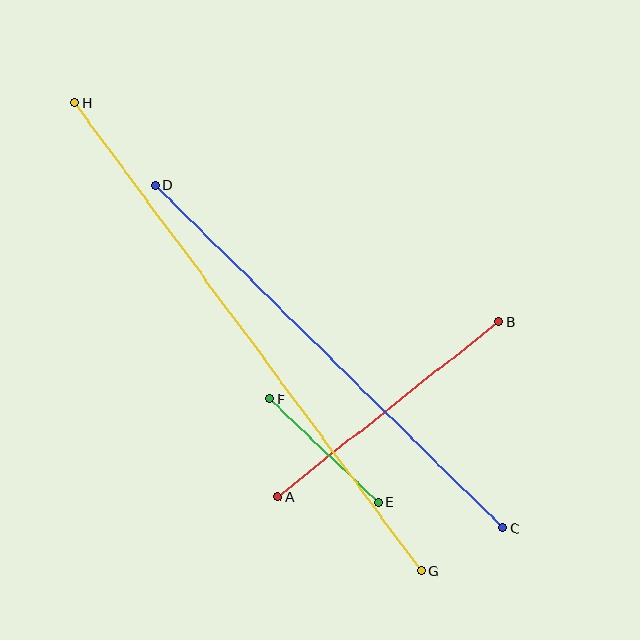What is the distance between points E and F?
The distance is approximately 149 pixels.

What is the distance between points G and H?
The distance is approximately 583 pixels.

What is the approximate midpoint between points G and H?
The midpoint is at approximately (248, 337) pixels.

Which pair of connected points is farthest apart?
Points G and H are farthest apart.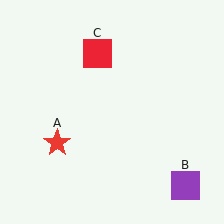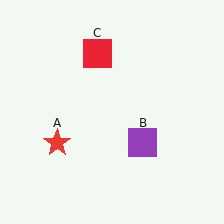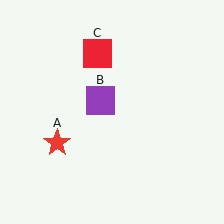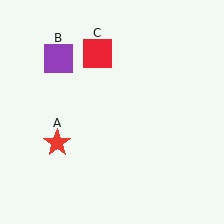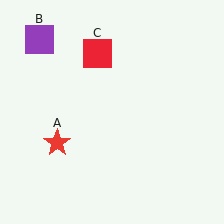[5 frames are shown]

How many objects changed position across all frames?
1 object changed position: purple square (object B).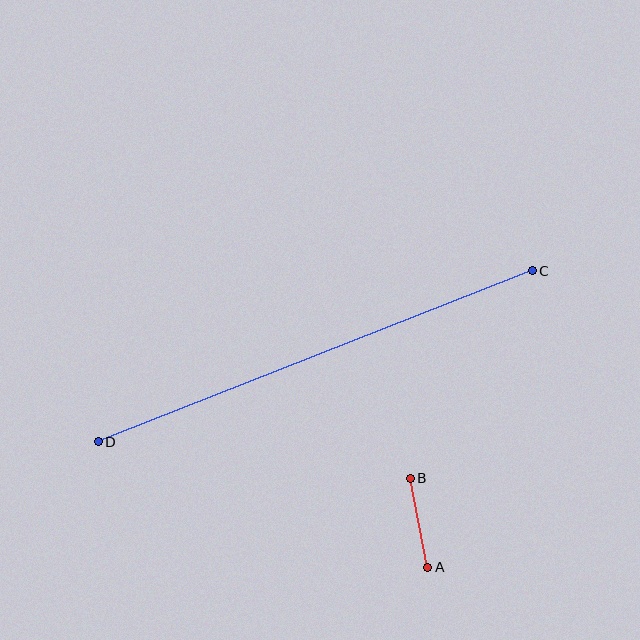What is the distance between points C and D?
The distance is approximately 467 pixels.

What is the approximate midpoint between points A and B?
The midpoint is at approximately (419, 523) pixels.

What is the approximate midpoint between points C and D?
The midpoint is at approximately (315, 356) pixels.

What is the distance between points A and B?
The distance is approximately 90 pixels.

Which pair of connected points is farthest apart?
Points C and D are farthest apart.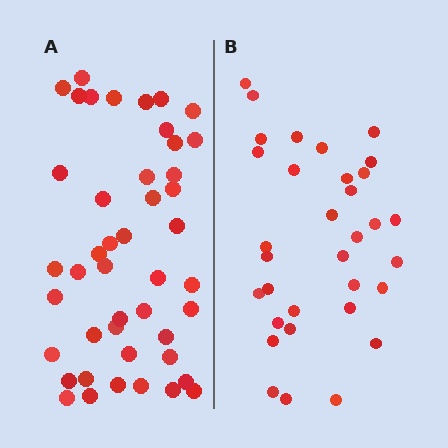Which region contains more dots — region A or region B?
Region A (the left region) has more dots.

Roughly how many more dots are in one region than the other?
Region A has roughly 12 or so more dots than region B.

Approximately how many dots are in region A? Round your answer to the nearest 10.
About 40 dots. (The exact count is 45, which rounds to 40.)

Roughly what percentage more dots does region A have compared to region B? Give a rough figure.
About 35% more.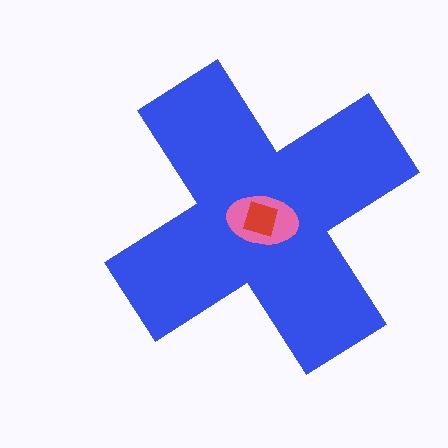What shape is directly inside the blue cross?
The pink ellipse.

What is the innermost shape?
The red diamond.